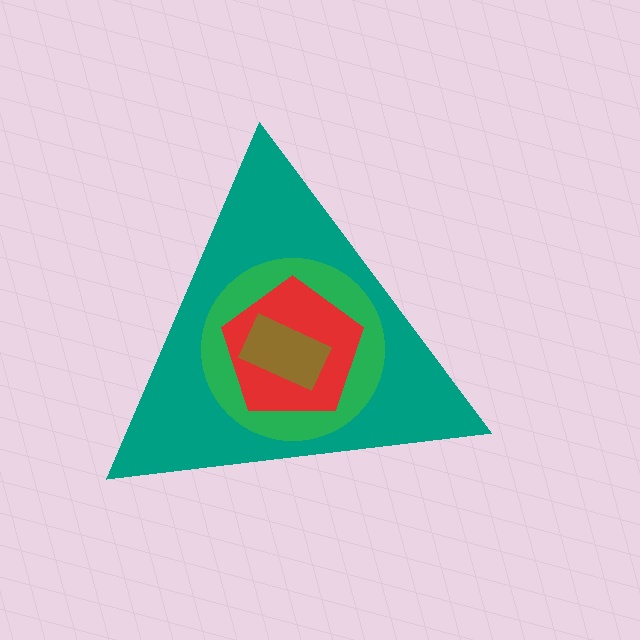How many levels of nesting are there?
4.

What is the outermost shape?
The teal triangle.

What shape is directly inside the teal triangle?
The green circle.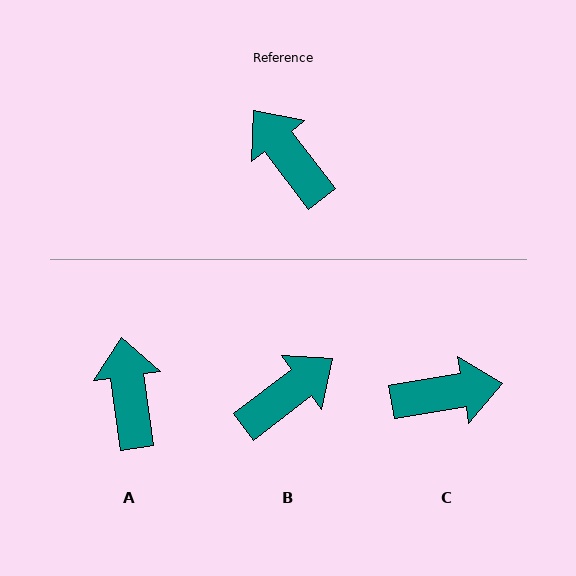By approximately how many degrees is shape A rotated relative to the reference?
Approximately 30 degrees clockwise.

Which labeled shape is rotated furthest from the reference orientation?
C, about 118 degrees away.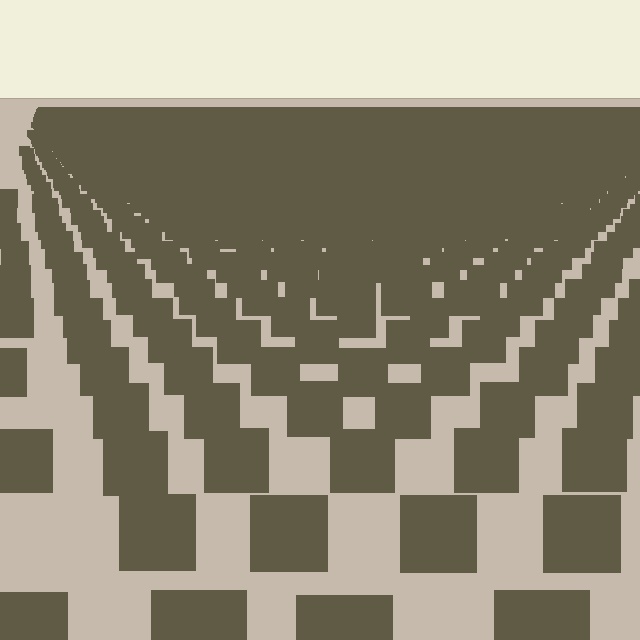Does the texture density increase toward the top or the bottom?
Density increases toward the top.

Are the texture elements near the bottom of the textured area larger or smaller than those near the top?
Larger. Near the bottom, elements are closer to the viewer and appear at a bigger on-screen size.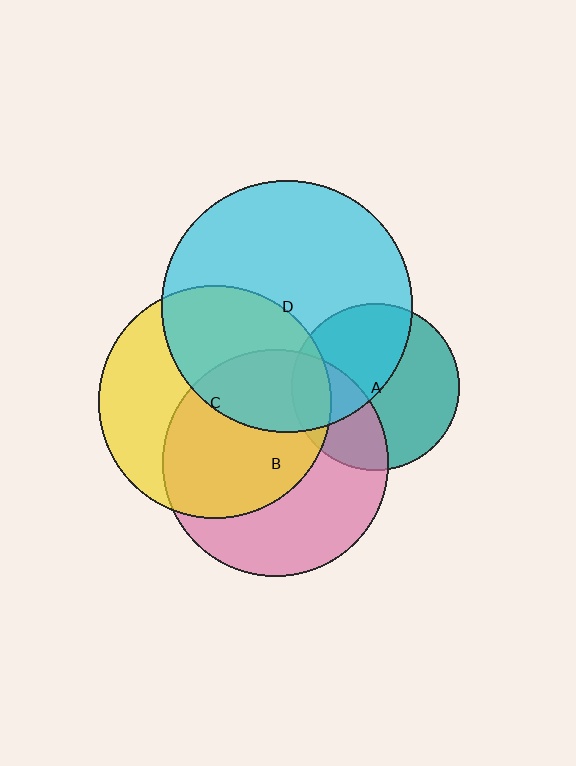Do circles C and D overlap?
Yes.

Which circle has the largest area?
Circle D (cyan).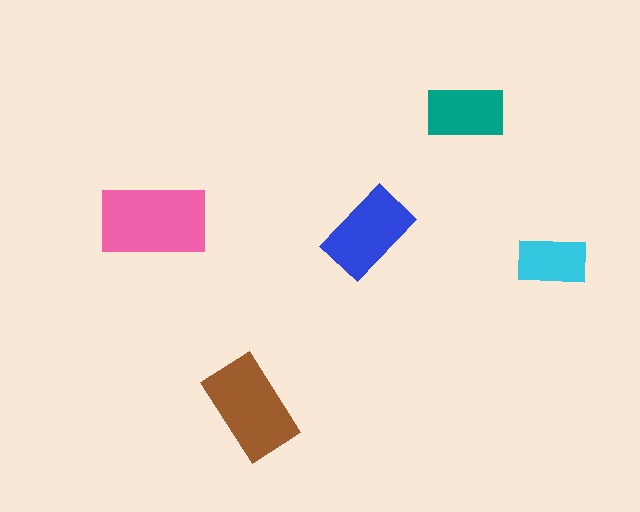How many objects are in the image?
There are 5 objects in the image.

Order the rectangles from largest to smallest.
the pink one, the brown one, the blue one, the teal one, the cyan one.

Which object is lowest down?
The brown rectangle is bottommost.